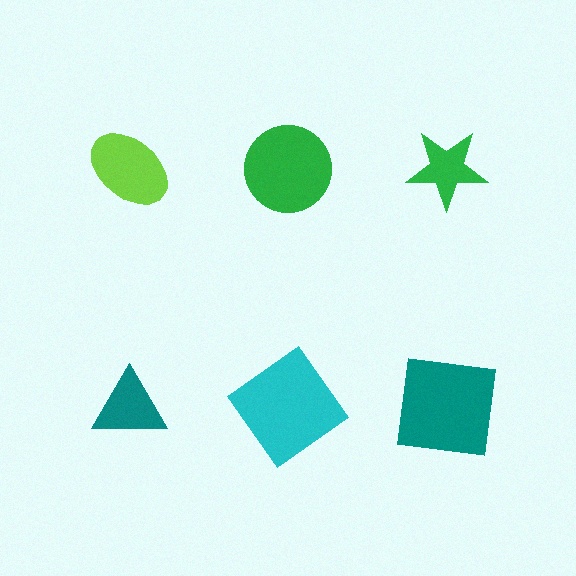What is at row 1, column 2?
A green circle.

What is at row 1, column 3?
A green star.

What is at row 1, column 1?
A lime ellipse.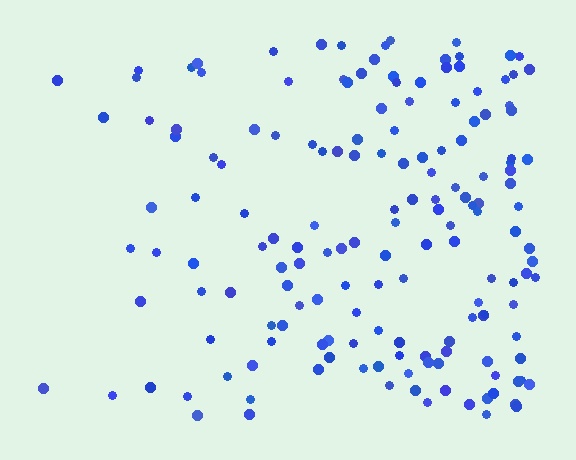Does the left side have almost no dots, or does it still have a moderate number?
Still a moderate number, just noticeably fewer than the right.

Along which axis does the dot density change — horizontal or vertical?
Horizontal.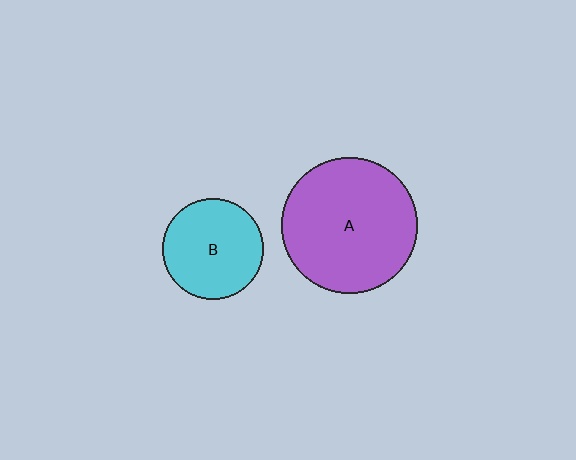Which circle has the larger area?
Circle A (purple).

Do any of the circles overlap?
No, none of the circles overlap.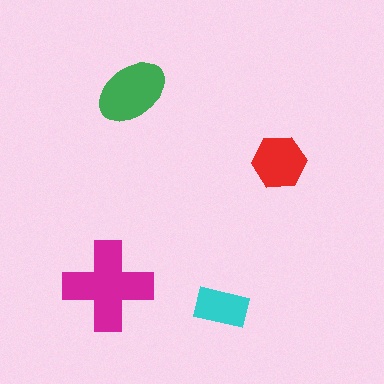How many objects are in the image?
There are 4 objects in the image.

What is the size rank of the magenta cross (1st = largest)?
1st.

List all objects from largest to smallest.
The magenta cross, the green ellipse, the red hexagon, the cyan rectangle.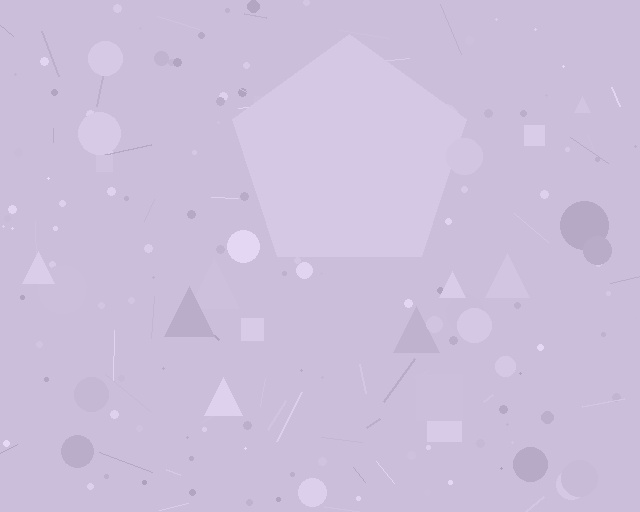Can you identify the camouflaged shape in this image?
The camouflaged shape is a pentagon.